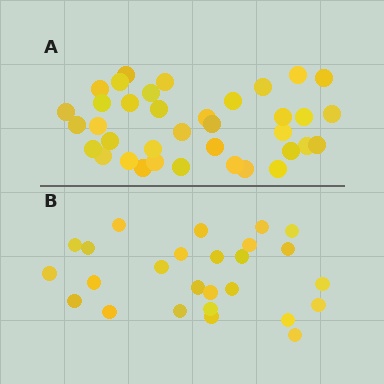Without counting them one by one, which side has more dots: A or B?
Region A (the top region) has more dots.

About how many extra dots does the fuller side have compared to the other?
Region A has roughly 12 or so more dots than region B.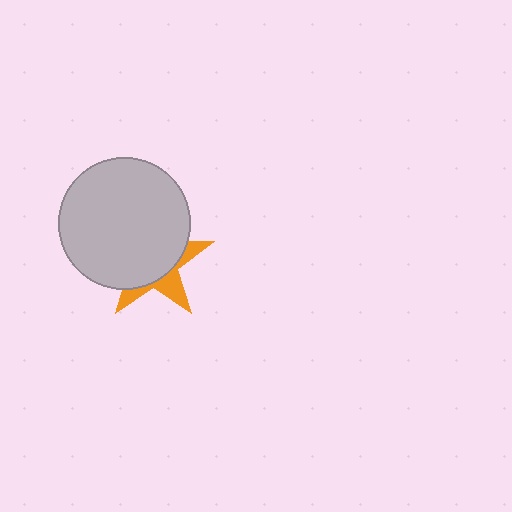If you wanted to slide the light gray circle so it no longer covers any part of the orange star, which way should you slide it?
Slide it toward the upper-left — that is the most direct way to separate the two shapes.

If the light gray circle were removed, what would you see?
You would see the complete orange star.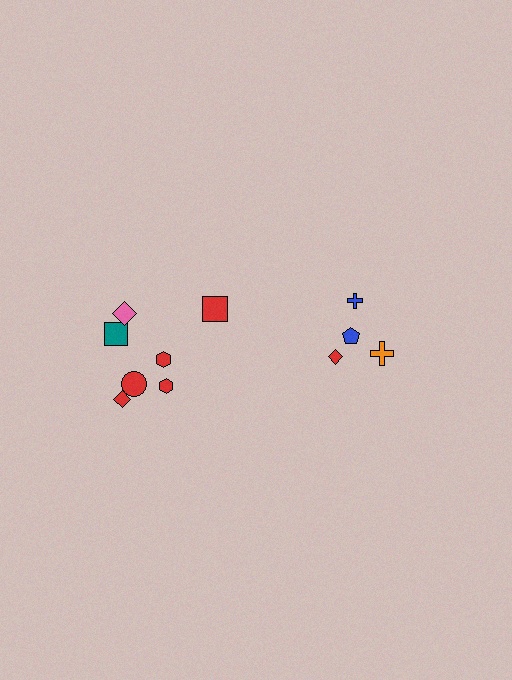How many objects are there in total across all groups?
There are 11 objects.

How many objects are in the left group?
There are 7 objects.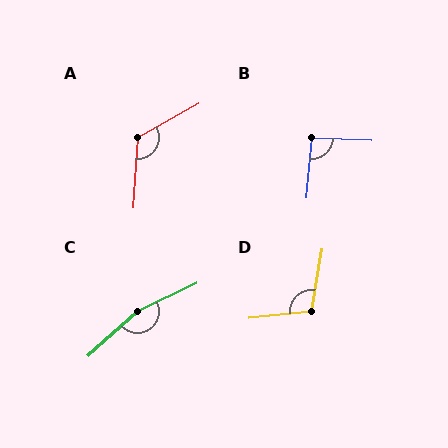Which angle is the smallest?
B, at approximately 93 degrees.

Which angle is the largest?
C, at approximately 164 degrees.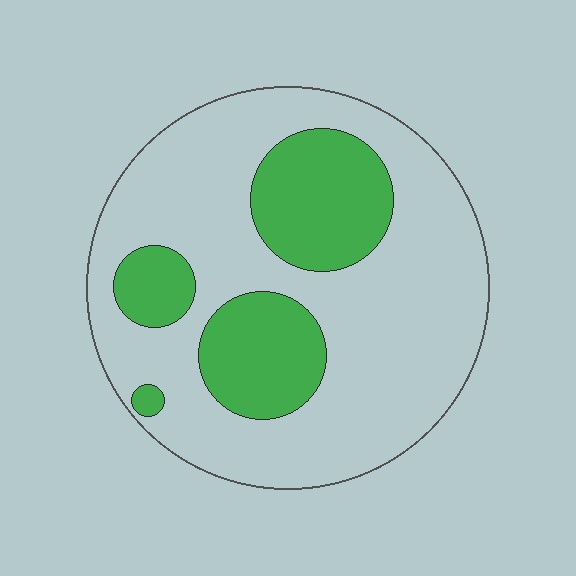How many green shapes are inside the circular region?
4.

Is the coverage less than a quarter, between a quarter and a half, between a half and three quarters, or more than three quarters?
Between a quarter and a half.